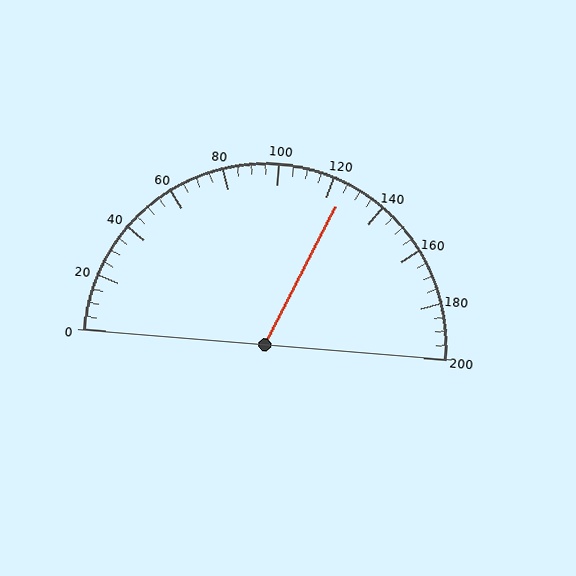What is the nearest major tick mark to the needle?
The nearest major tick mark is 120.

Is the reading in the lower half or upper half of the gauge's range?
The reading is in the upper half of the range (0 to 200).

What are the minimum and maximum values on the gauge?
The gauge ranges from 0 to 200.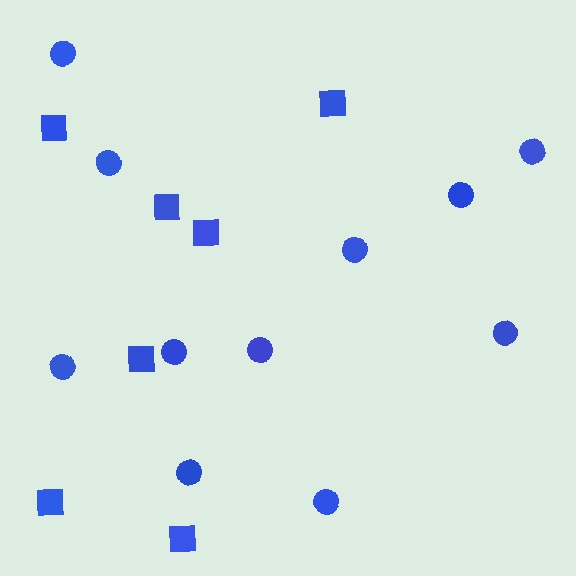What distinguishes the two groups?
There are 2 groups: one group of squares (7) and one group of circles (11).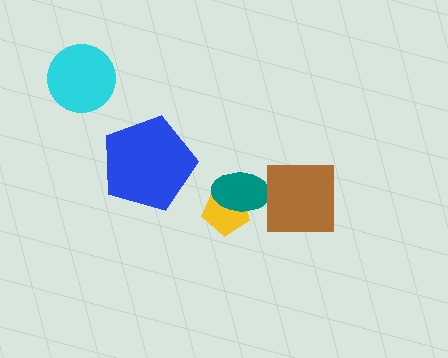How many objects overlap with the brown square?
0 objects overlap with the brown square.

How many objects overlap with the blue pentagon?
0 objects overlap with the blue pentagon.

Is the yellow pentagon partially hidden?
Yes, it is partially covered by another shape.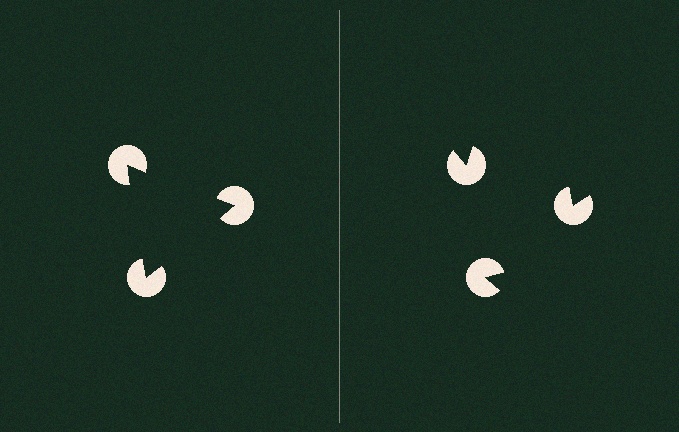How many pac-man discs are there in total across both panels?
6 — 3 on each side.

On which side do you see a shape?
An illusory triangle appears on the left side. On the right side the wedge cuts are rotated, so no coherent shape forms.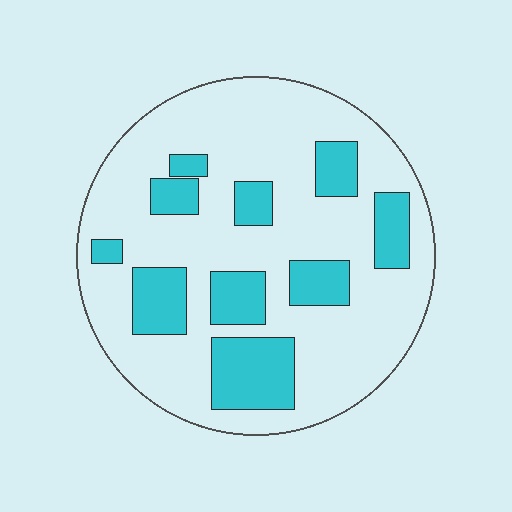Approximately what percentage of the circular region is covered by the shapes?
Approximately 25%.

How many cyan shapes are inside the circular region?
10.